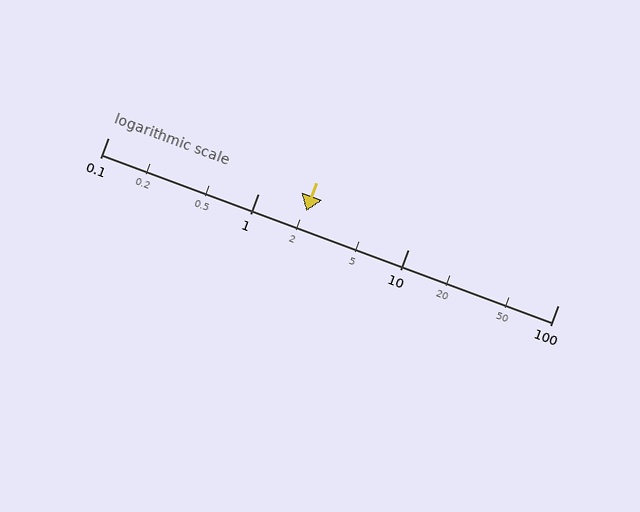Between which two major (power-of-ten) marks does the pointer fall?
The pointer is between 1 and 10.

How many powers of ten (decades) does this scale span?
The scale spans 3 decades, from 0.1 to 100.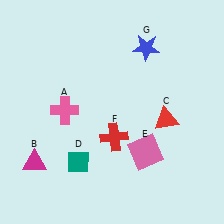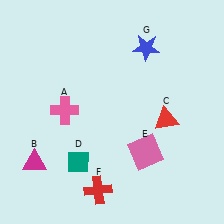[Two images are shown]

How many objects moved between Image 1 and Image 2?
1 object moved between the two images.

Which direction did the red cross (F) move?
The red cross (F) moved down.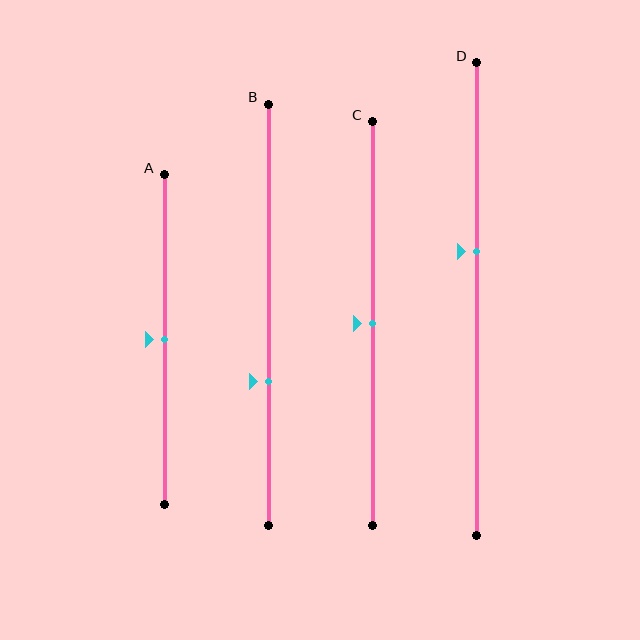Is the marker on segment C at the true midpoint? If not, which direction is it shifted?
Yes, the marker on segment C is at the true midpoint.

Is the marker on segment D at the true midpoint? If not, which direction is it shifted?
No, the marker on segment D is shifted upward by about 10% of the segment length.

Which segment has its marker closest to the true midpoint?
Segment A has its marker closest to the true midpoint.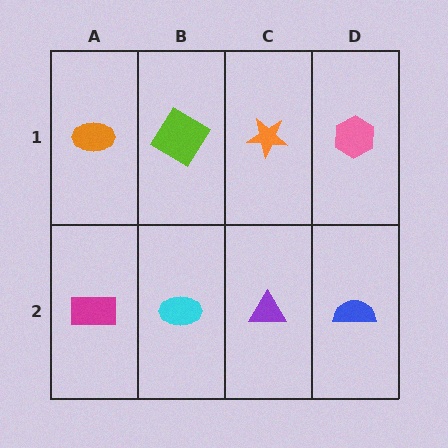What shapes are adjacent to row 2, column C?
An orange star (row 1, column C), a cyan ellipse (row 2, column B), a blue semicircle (row 2, column D).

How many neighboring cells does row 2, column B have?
3.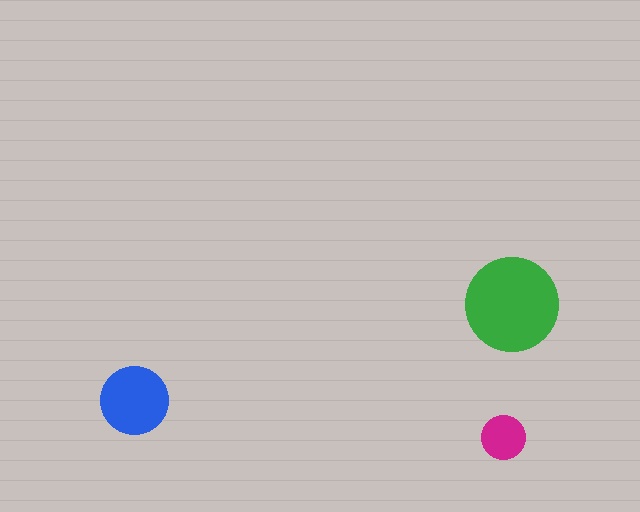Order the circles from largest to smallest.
the green one, the blue one, the magenta one.